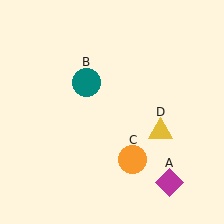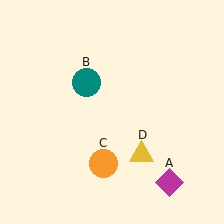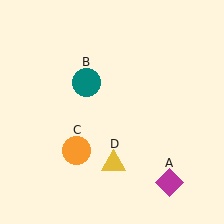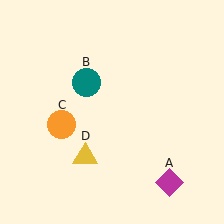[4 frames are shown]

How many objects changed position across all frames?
2 objects changed position: orange circle (object C), yellow triangle (object D).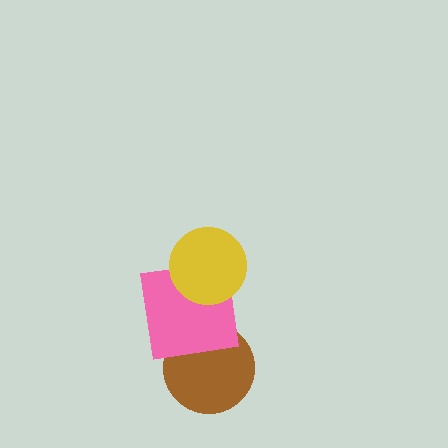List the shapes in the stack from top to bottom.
From top to bottom: the yellow circle, the pink square, the brown circle.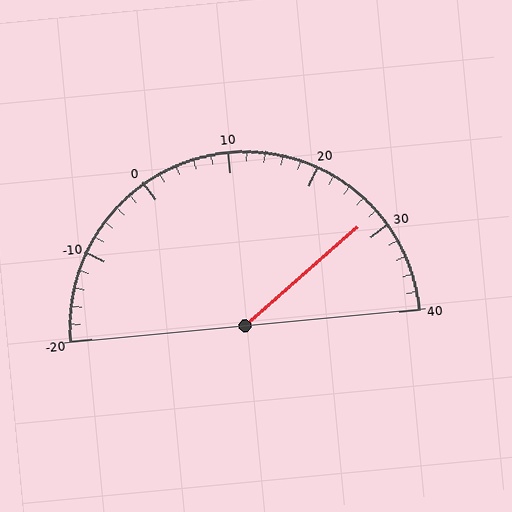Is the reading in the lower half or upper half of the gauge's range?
The reading is in the upper half of the range (-20 to 40).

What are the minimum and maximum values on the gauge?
The gauge ranges from -20 to 40.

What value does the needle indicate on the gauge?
The needle indicates approximately 28.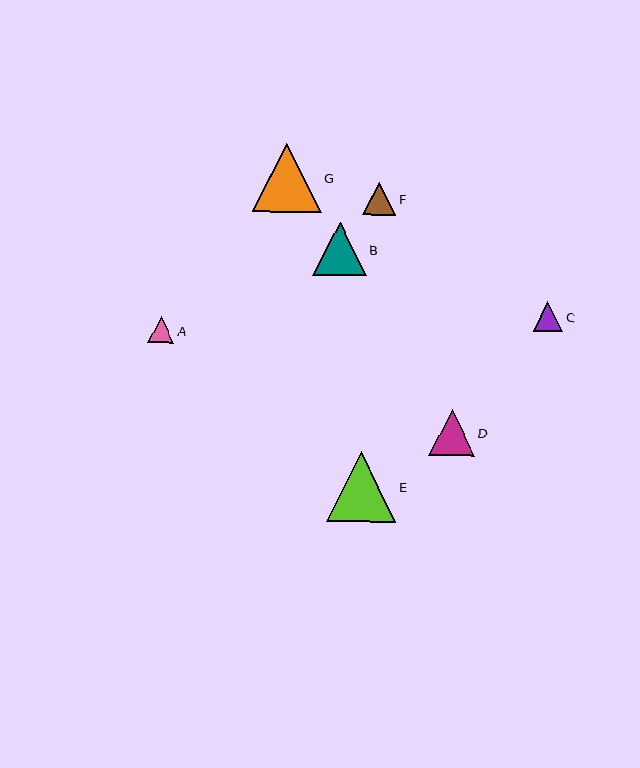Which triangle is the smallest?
Triangle A is the smallest with a size of approximately 27 pixels.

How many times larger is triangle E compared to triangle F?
Triangle E is approximately 2.1 times the size of triangle F.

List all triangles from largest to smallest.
From largest to smallest: E, G, B, D, F, C, A.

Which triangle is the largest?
Triangle E is the largest with a size of approximately 70 pixels.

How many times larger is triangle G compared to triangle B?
Triangle G is approximately 1.3 times the size of triangle B.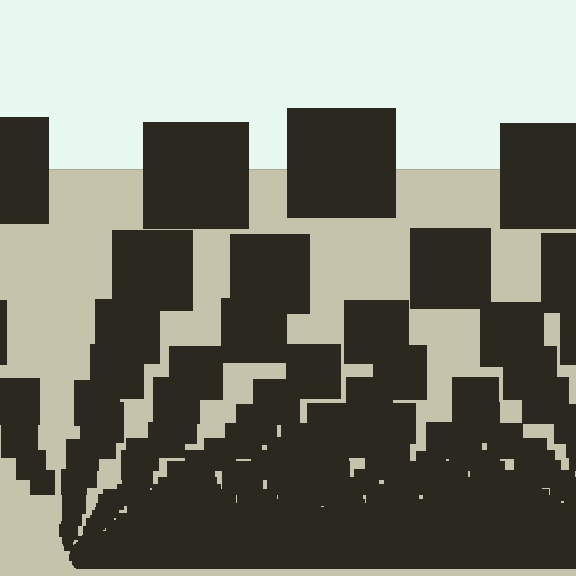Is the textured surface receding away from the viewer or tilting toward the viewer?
The surface appears to tilt toward the viewer. Texture elements get larger and sparser toward the top.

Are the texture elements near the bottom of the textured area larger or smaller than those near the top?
Smaller. The gradient is inverted — elements near the bottom are smaller and denser.